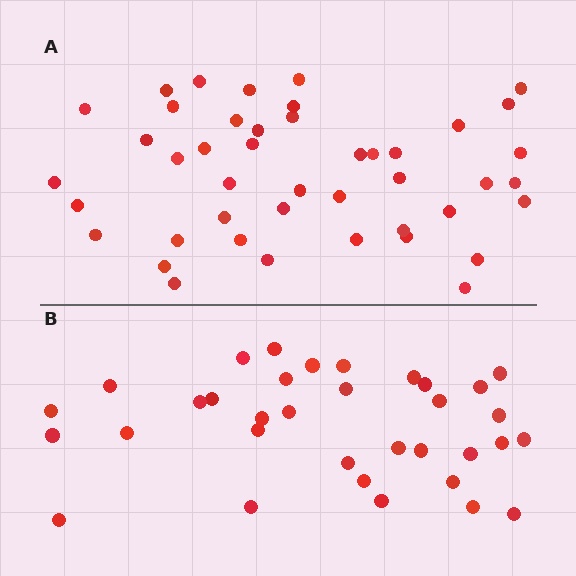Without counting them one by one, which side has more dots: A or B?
Region A (the top region) has more dots.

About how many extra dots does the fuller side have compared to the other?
Region A has roughly 10 or so more dots than region B.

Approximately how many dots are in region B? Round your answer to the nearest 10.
About 30 dots. (The exact count is 34, which rounds to 30.)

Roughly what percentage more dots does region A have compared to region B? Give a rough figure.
About 30% more.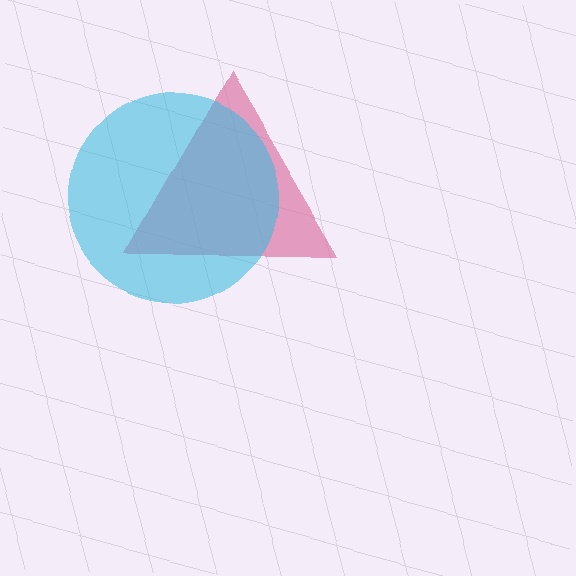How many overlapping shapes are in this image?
There are 2 overlapping shapes in the image.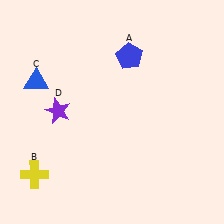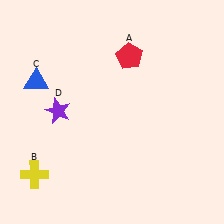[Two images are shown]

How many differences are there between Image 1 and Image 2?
There is 1 difference between the two images.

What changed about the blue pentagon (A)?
In Image 1, A is blue. In Image 2, it changed to red.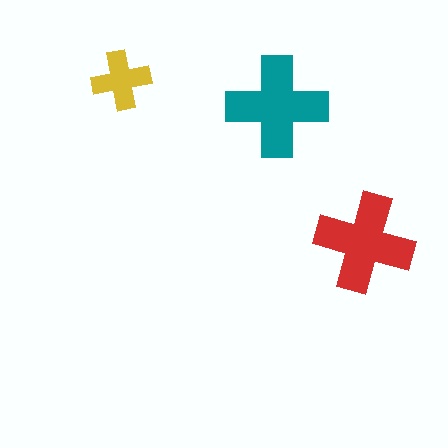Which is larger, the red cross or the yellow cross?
The red one.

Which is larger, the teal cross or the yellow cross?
The teal one.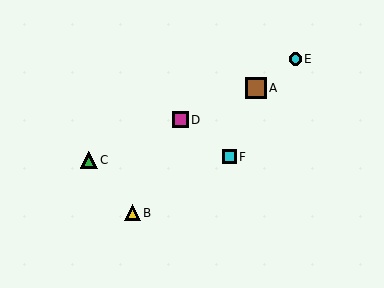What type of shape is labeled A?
Shape A is a brown square.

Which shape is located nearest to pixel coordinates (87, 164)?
The green triangle (labeled C) at (89, 160) is nearest to that location.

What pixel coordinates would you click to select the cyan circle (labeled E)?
Click at (295, 59) to select the cyan circle E.